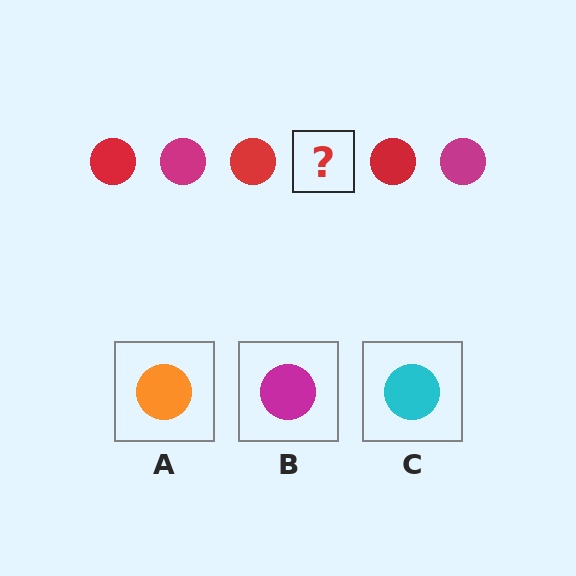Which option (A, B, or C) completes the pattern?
B.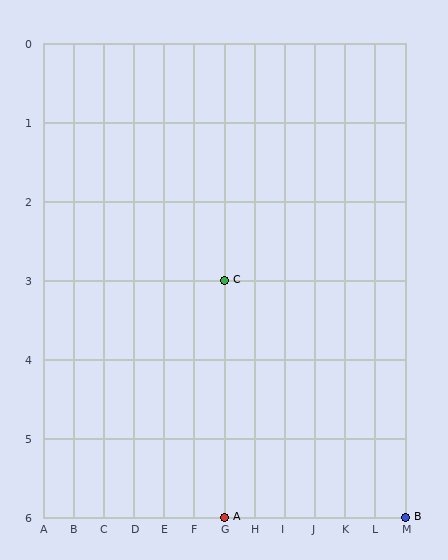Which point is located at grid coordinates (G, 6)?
Point A is at (G, 6).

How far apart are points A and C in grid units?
Points A and C are 3 rows apart.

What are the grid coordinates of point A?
Point A is at grid coordinates (G, 6).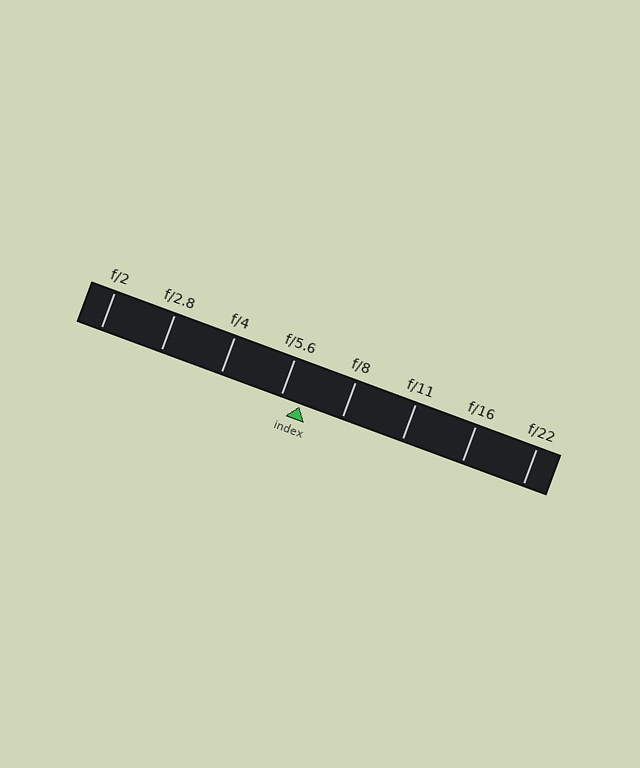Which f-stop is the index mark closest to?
The index mark is closest to f/5.6.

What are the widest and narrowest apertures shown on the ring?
The widest aperture shown is f/2 and the narrowest is f/22.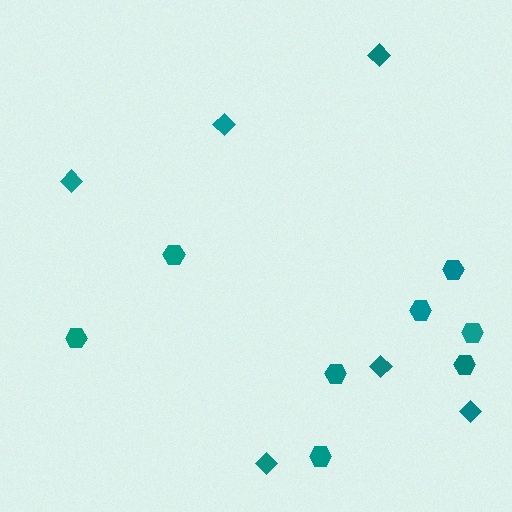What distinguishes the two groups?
There are 2 groups: one group of hexagons (8) and one group of diamonds (6).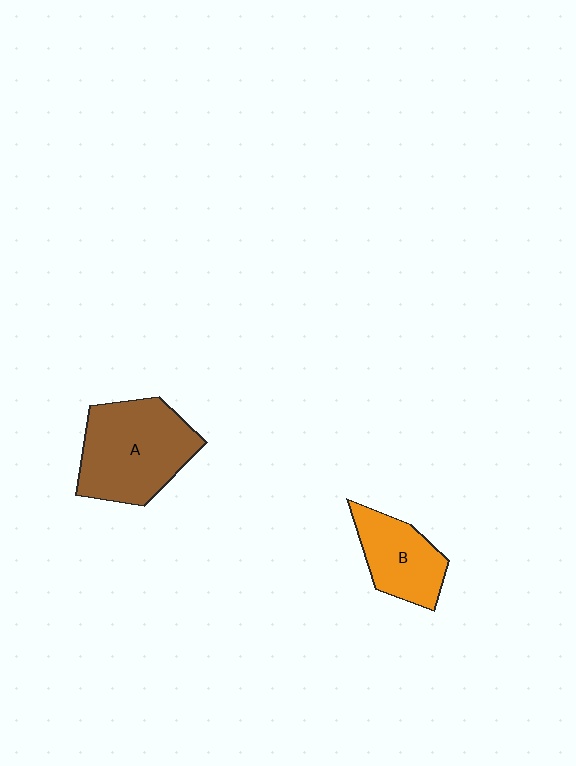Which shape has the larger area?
Shape A (brown).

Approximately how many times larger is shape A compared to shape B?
Approximately 1.6 times.